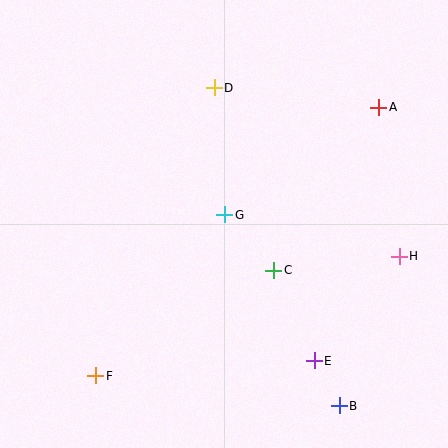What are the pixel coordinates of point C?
Point C is at (274, 270).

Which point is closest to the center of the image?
Point G at (225, 215) is closest to the center.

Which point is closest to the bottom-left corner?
Point F is closest to the bottom-left corner.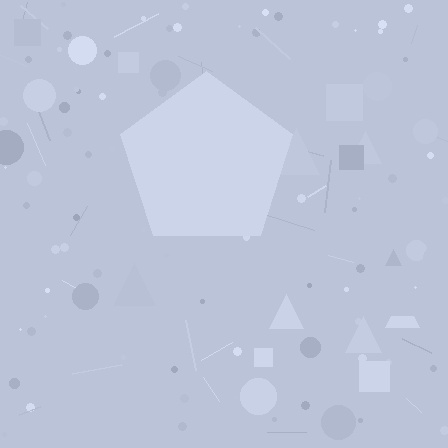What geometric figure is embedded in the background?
A pentagon is embedded in the background.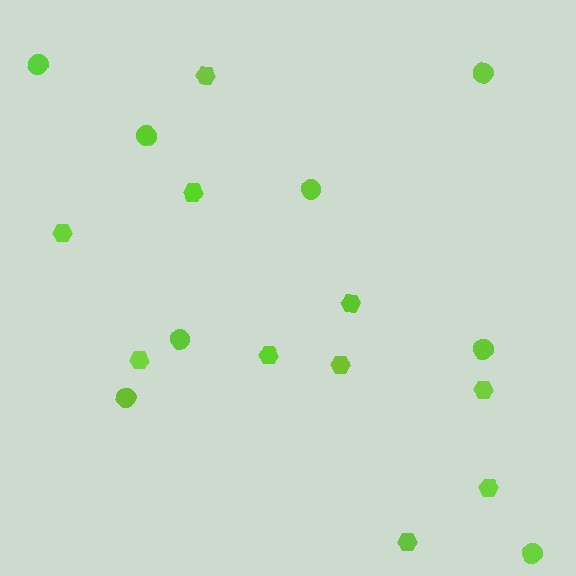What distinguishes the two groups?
There are 2 groups: one group of circles (8) and one group of hexagons (10).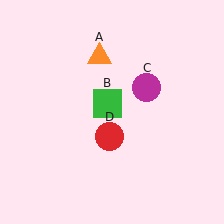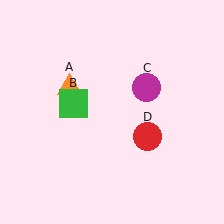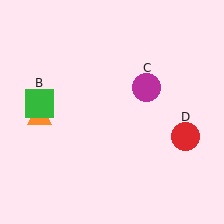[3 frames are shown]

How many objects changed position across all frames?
3 objects changed position: orange triangle (object A), green square (object B), red circle (object D).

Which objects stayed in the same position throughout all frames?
Magenta circle (object C) remained stationary.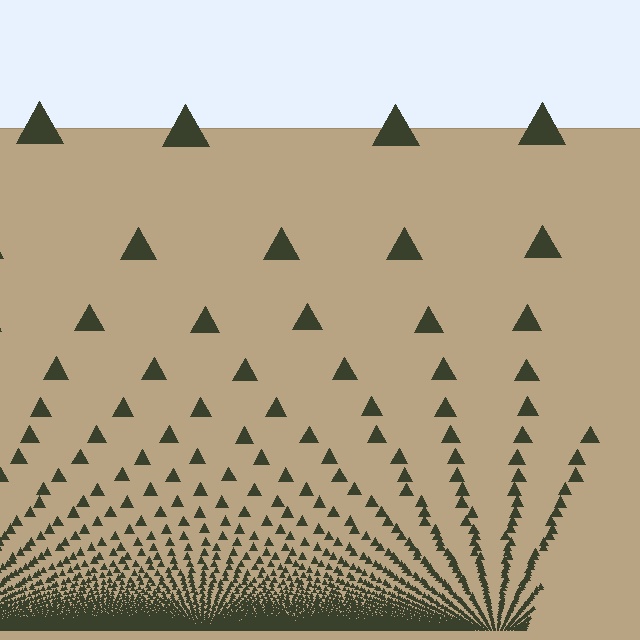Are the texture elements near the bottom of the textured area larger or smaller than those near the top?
Smaller. The gradient is inverted — elements near the bottom are smaller and denser.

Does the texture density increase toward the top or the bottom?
Density increases toward the bottom.